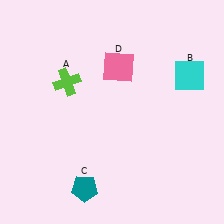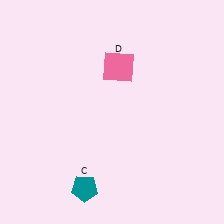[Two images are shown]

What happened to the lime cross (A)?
The lime cross (A) was removed in Image 2. It was in the top-left area of Image 1.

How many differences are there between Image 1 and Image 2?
There are 2 differences between the two images.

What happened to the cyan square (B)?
The cyan square (B) was removed in Image 2. It was in the top-right area of Image 1.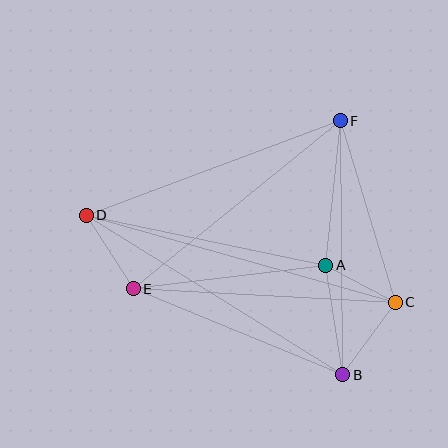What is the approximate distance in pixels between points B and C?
The distance between B and C is approximately 89 pixels.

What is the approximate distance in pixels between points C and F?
The distance between C and F is approximately 189 pixels.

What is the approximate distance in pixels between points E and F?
The distance between E and F is approximately 267 pixels.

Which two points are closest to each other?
Points A and C are closest to each other.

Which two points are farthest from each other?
Points C and D are farthest from each other.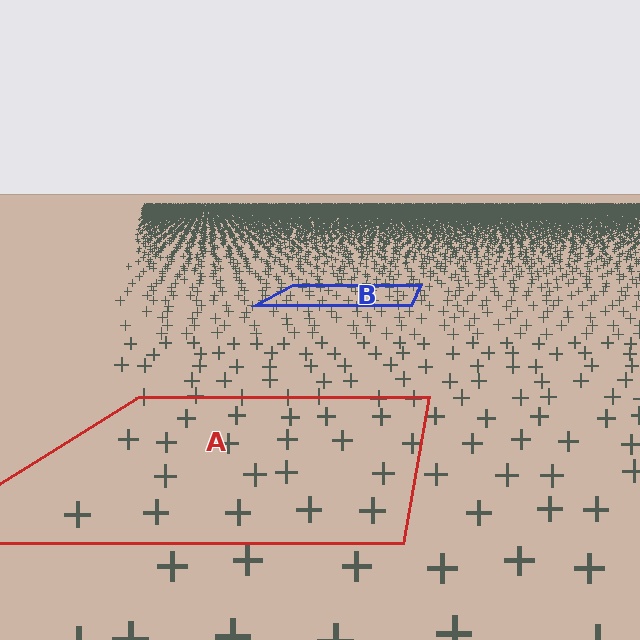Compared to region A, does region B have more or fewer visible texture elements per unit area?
Region B has more texture elements per unit area — they are packed more densely because it is farther away.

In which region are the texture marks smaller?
The texture marks are smaller in region B, because it is farther away.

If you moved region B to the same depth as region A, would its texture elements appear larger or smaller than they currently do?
They would appear larger. At a closer depth, the same texture elements are projected at a bigger on-screen size.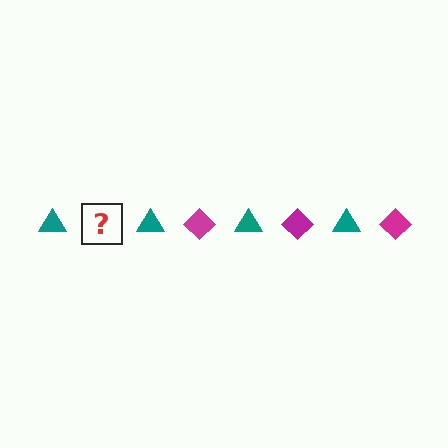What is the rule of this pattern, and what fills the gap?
The rule is that the pattern alternates between teal triangle and magenta diamond. The gap should be filled with a magenta diamond.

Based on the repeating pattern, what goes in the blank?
The blank should be a magenta diamond.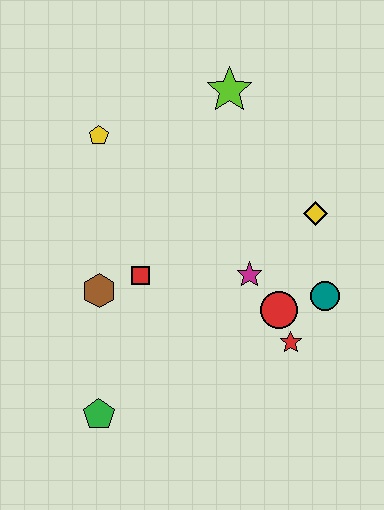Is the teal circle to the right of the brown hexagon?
Yes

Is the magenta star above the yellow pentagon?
No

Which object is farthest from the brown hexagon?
The lime star is farthest from the brown hexagon.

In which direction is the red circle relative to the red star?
The red circle is above the red star.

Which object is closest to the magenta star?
The red circle is closest to the magenta star.